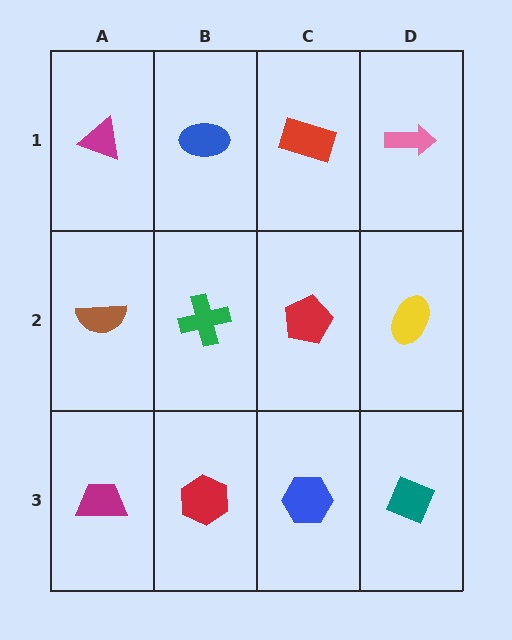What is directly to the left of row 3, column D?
A blue hexagon.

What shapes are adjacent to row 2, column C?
A red rectangle (row 1, column C), a blue hexagon (row 3, column C), a green cross (row 2, column B), a yellow ellipse (row 2, column D).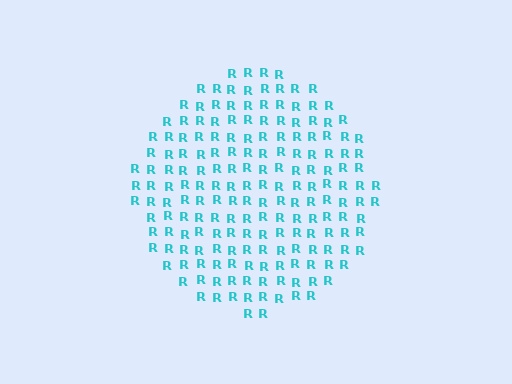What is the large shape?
The large shape is a circle.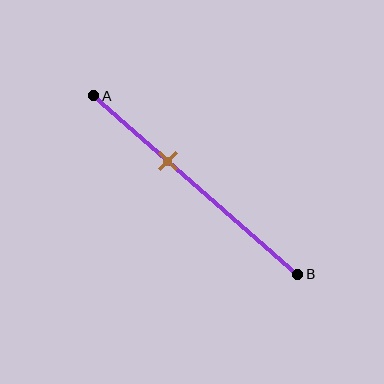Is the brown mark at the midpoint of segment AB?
No, the mark is at about 35% from A, not at the 50% midpoint.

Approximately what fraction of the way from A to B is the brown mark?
The brown mark is approximately 35% of the way from A to B.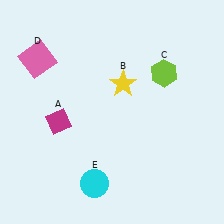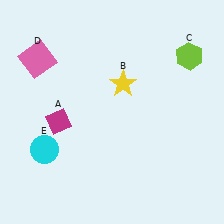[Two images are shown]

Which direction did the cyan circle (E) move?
The cyan circle (E) moved left.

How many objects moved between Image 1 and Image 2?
2 objects moved between the two images.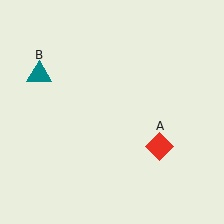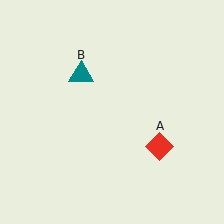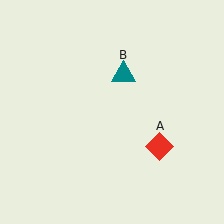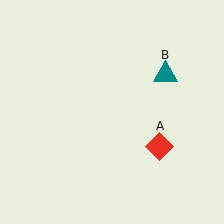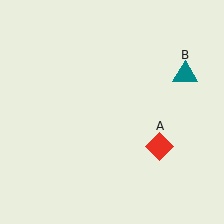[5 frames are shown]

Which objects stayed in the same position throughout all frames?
Red diamond (object A) remained stationary.